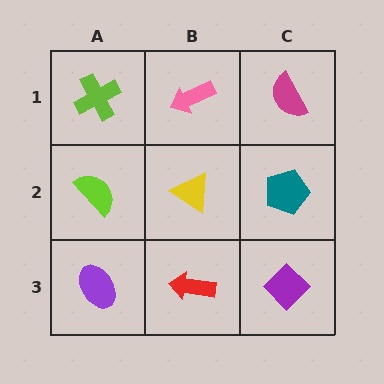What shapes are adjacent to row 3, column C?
A teal pentagon (row 2, column C), a red arrow (row 3, column B).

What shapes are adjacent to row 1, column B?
A yellow triangle (row 2, column B), a lime cross (row 1, column A), a magenta semicircle (row 1, column C).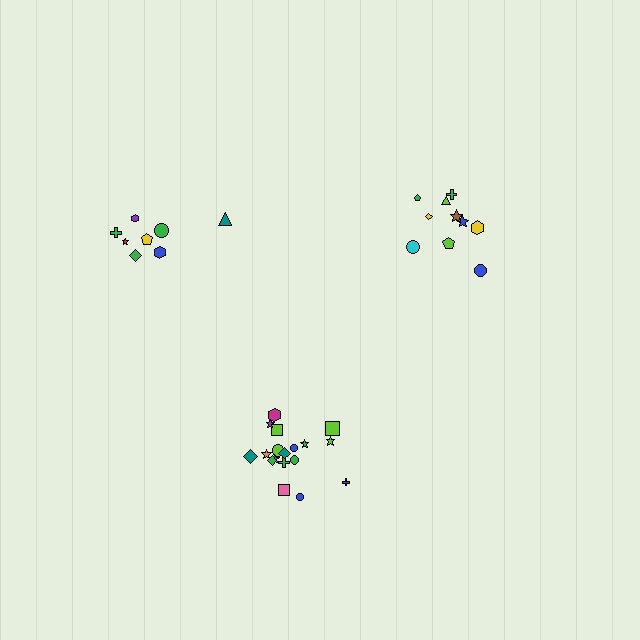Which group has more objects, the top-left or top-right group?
The top-right group.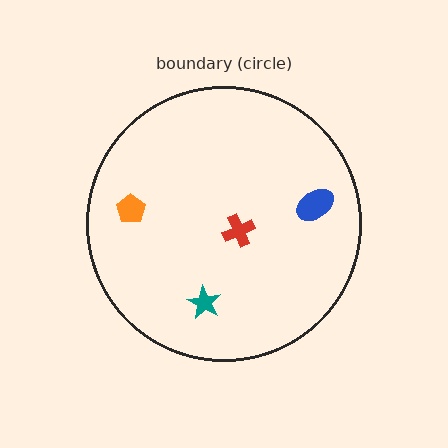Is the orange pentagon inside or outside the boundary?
Inside.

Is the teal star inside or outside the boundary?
Inside.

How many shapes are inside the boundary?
4 inside, 0 outside.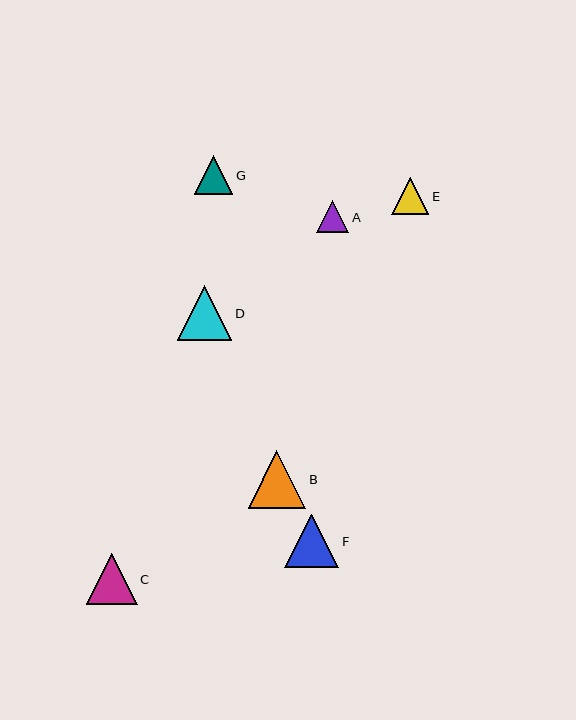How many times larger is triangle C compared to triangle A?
Triangle C is approximately 1.6 times the size of triangle A.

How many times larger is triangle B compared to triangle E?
Triangle B is approximately 1.5 times the size of triangle E.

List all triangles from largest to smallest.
From largest to smallest: B, D, F, C, G, E, A.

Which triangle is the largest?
Triangle B is the largest with a size of approximately 57 pixels.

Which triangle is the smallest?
Triangle A is the smallest with a size of approximately 32 pixels.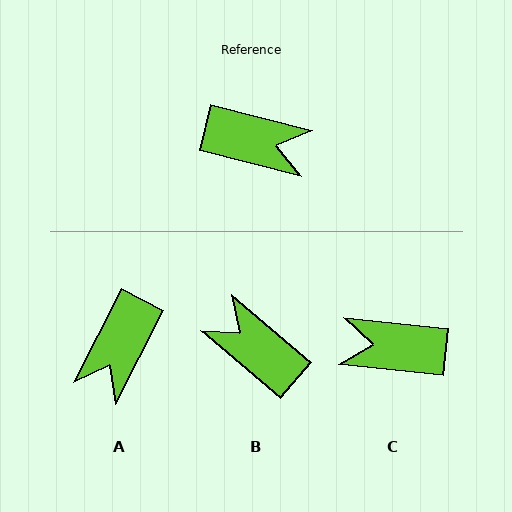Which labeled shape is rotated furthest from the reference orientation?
C, about 171 degrees away.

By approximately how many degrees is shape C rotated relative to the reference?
Approximately 171 degrees clockwise.